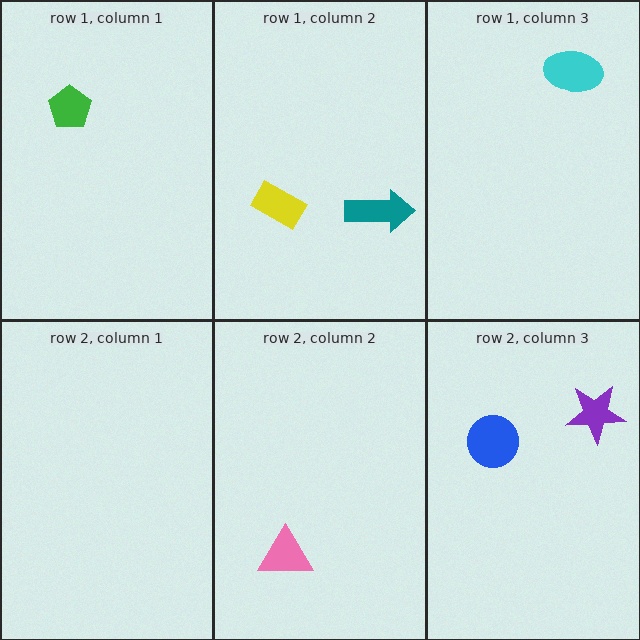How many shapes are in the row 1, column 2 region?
2.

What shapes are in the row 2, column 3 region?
The purple star, the blue circle.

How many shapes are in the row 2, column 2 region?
1.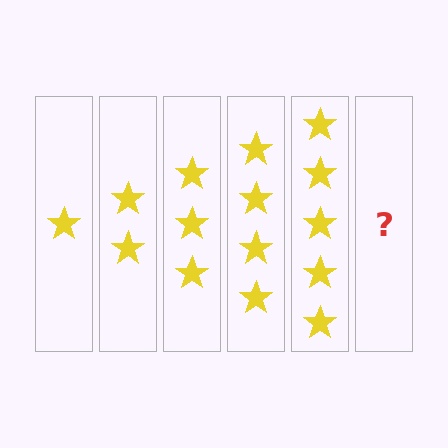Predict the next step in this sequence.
The next step is 6 stars.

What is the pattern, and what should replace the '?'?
The pattern is that each step adds one more star. The '?' should be 6 stars.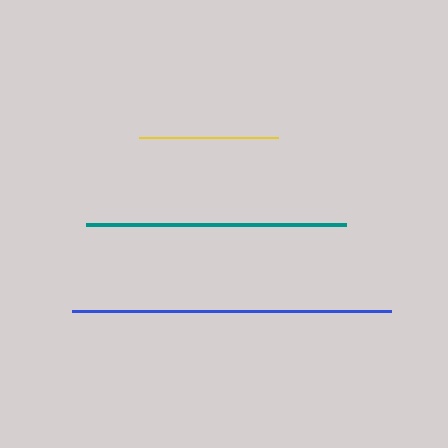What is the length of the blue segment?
The blue segment is approximately 319 pixels long.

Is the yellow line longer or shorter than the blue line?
The blue line is longer than the yellow line.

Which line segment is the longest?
The blue line is the longest at approximately 319 pixels.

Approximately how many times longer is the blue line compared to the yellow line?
The blue line is approximately 2.3 times the length of the yellow line.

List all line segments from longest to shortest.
From longest to shortest: blue, teal, yellow.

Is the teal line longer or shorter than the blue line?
The blue line is longer than the teal line.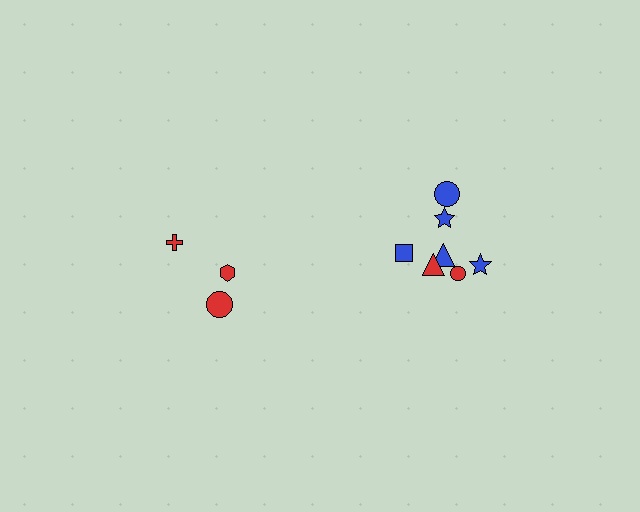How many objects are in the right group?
There are 7 objects.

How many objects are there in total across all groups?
There are 10 objects.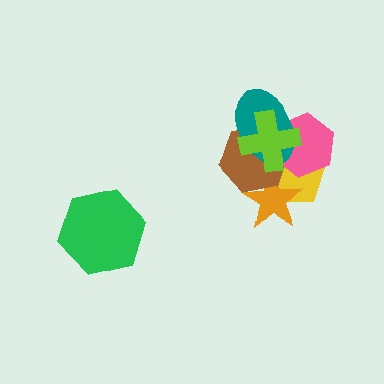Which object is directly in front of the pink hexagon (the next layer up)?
The teal ellipse is directly in front of the pink hexagon.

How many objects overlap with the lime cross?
4 objects overlap with the lime cross.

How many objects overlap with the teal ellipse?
4 objects overlap with the teal ellipse.